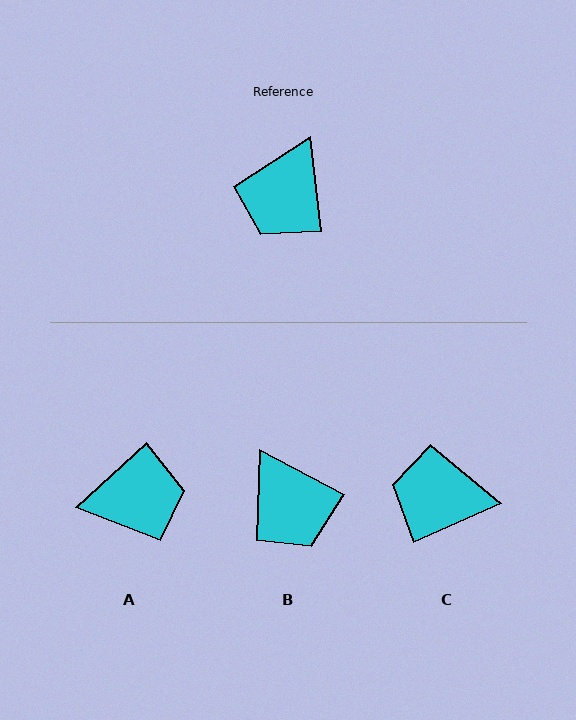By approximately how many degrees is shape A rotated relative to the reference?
Approximately 126 degrees counter-clockwise.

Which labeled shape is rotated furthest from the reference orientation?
A, about 126 degrees away.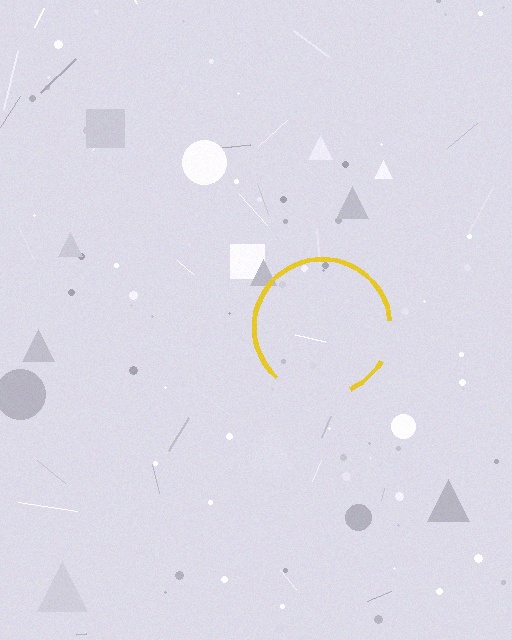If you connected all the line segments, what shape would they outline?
They would outline a circle.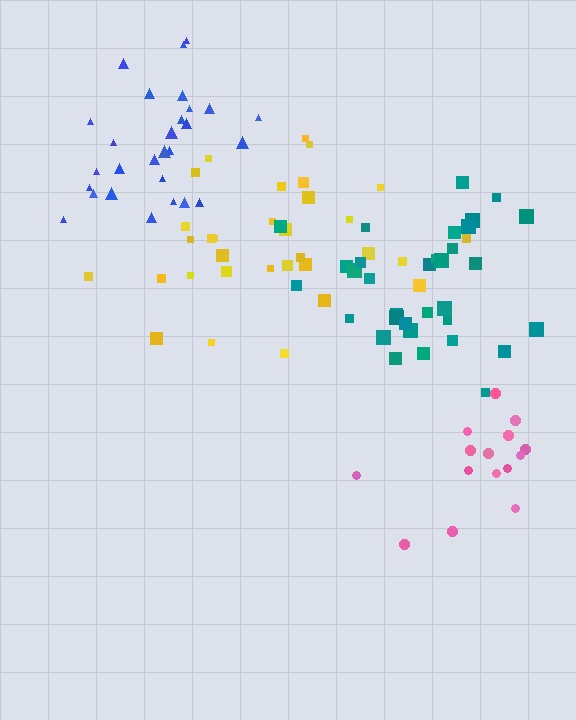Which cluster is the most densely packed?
Blue.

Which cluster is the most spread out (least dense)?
Pink.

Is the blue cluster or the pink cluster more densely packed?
Blue.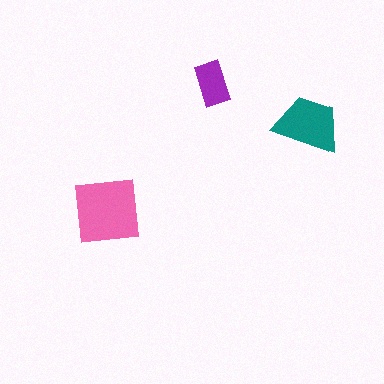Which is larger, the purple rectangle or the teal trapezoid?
The teal trapezoid.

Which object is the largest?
The pink square.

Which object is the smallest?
The purple rectangle.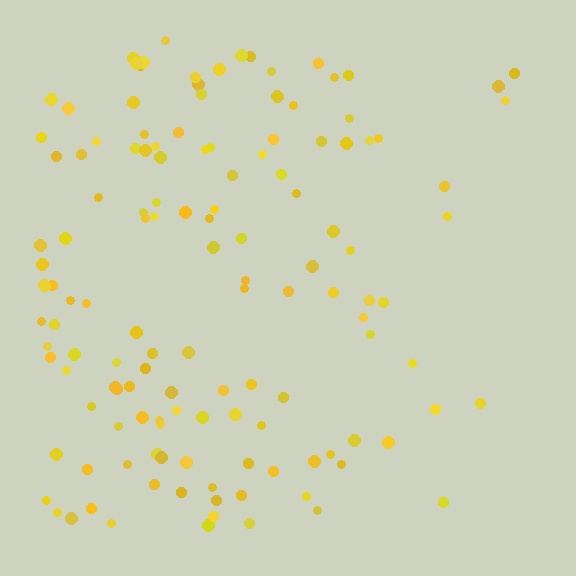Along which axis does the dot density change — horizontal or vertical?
Horizontal.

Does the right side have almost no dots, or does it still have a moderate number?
Still a moderate number, just noticeably fewer than the left.